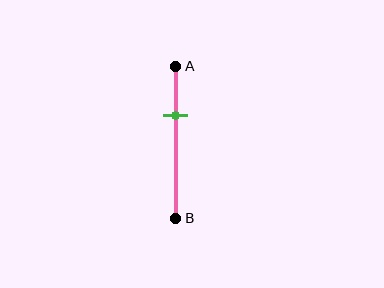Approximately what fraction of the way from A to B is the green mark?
The green mark is approximately 30% of the way from A to B.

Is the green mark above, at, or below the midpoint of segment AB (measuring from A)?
The green mark is above the midpoint of segment AB.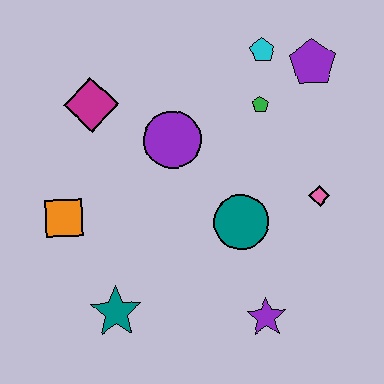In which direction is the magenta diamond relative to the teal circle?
The magenta diamond is to the left of the teal circle.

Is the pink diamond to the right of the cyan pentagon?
Yes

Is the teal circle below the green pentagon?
Yes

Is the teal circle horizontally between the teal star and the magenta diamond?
No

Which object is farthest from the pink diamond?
The orange square is farthest from the pink diamond.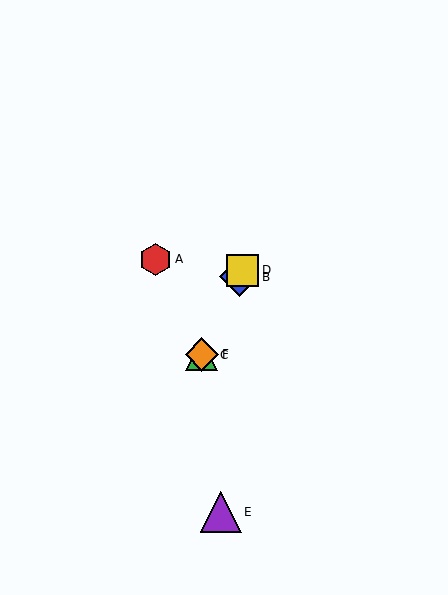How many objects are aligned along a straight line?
4 objects (B, C, D, F) are aligned along a straight line.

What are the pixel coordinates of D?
Object D is at (242, 270).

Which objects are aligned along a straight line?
Objects B, C, D, F are aligned along a straight line.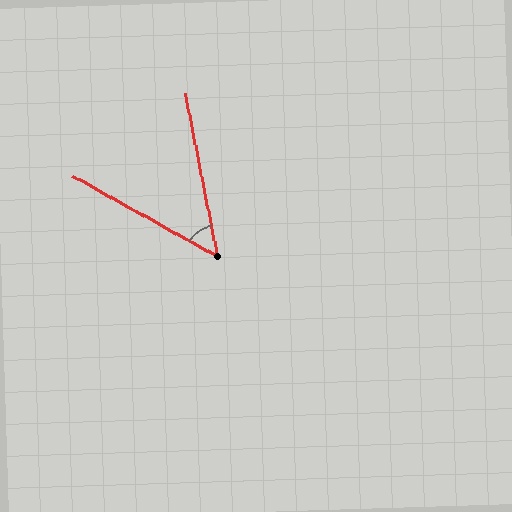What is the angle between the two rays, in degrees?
Approximately 50 degrees.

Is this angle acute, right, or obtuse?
It is acute.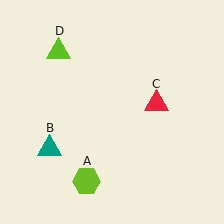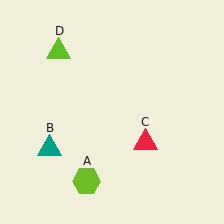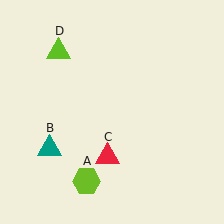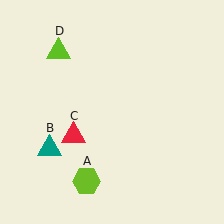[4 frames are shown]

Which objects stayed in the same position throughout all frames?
Lime hexagon (object A) and teal triangle (object B) and lime triangle (object D) remained stationary.